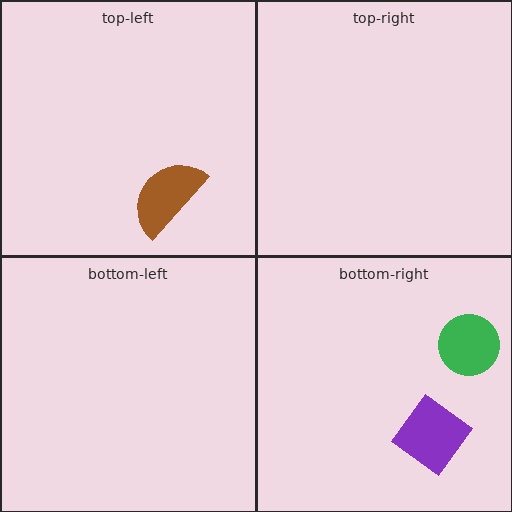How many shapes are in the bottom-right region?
2.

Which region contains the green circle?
The bottom-right region.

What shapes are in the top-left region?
The brown semicircle.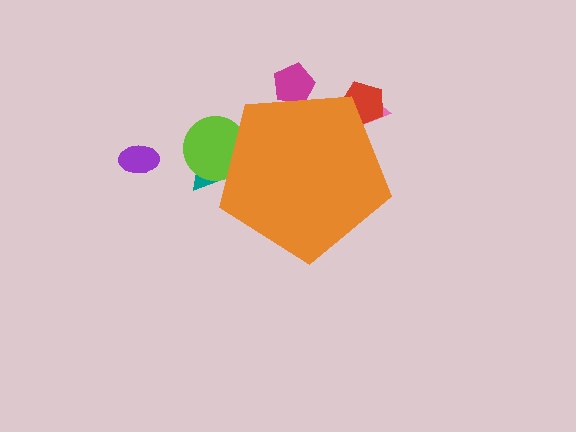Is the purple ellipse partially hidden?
No, the purple ellipse is fully visible.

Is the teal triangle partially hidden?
Yes, the teal triangle is partially hidden behind the orange pentagon.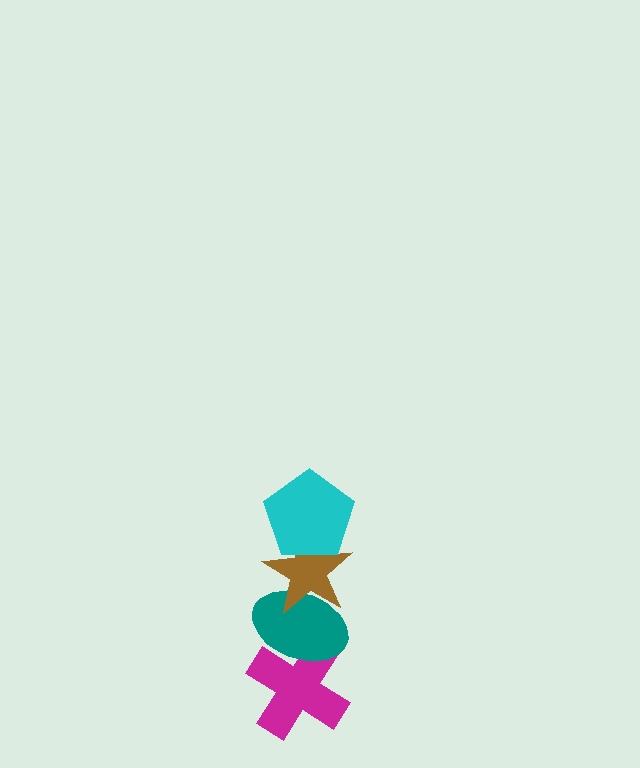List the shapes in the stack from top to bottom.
From top to bottom: the cyan pentagon, the brown star, the teal ellipse, the magenta cross.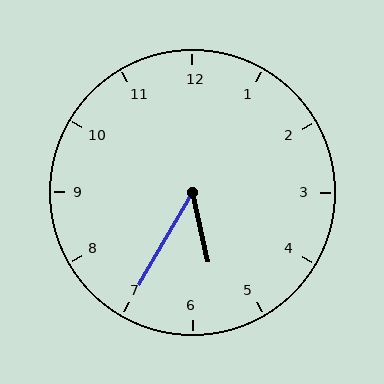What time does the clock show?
5:35.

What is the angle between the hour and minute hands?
Approximately 42 degrees.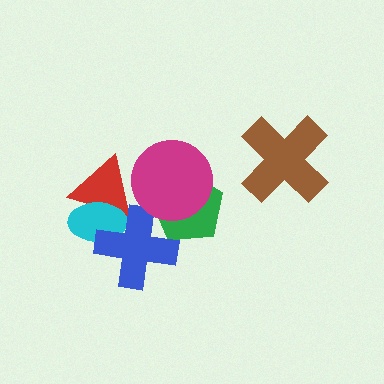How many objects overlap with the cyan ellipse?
2 objects overlap with the cyan ellipse.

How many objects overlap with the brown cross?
0 objects overlap with the brown cross.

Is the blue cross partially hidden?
No, no other shape covers it.